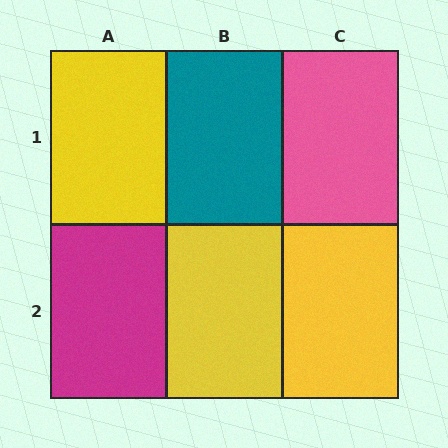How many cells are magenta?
1 cell is magenta.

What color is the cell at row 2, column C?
Yellow.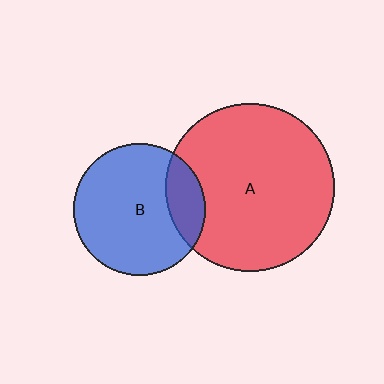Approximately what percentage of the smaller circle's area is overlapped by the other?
Approximately 20%.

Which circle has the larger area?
Circle A (red).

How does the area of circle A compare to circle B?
Approximately 1.6 times.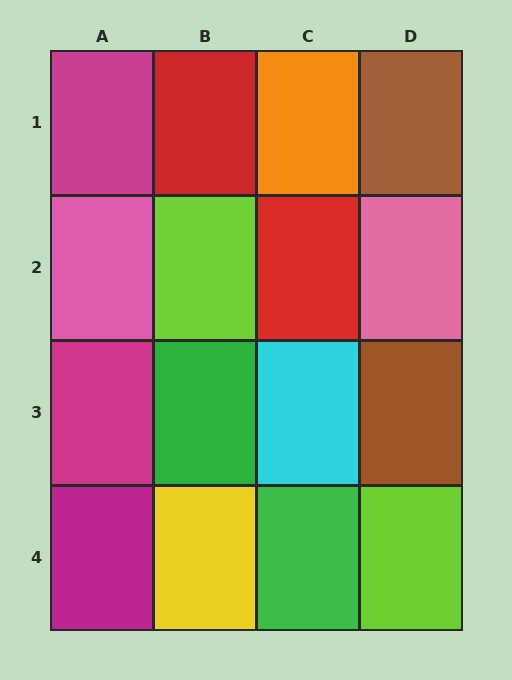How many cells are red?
2 cells are red.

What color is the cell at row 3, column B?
Green.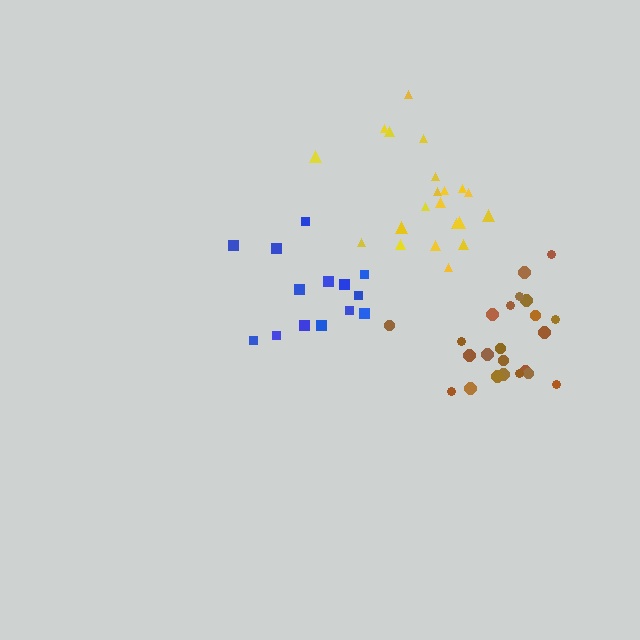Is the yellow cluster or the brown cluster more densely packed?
Brown.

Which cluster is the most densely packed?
Brown.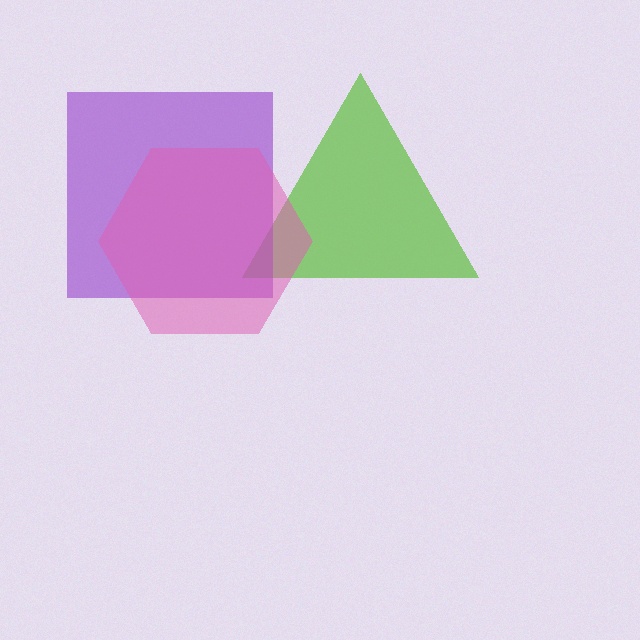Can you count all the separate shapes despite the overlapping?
Yes, there are 3 separate shapes.